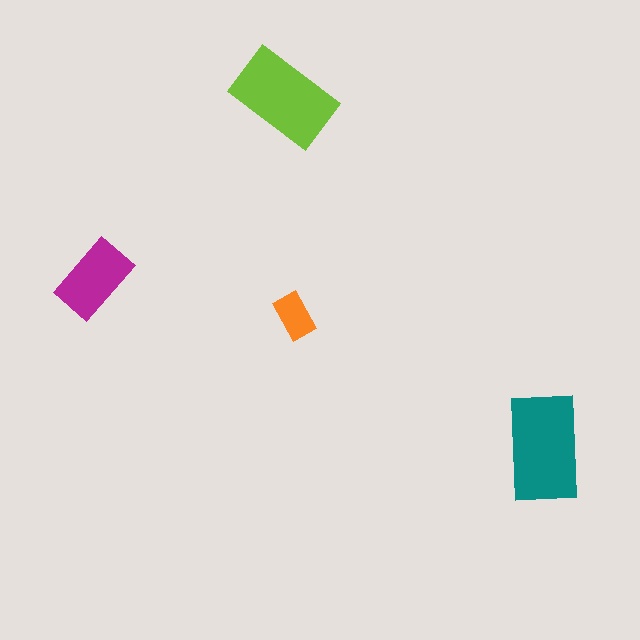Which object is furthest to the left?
The magenta rectangle is leftmost.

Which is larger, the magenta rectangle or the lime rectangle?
The lime one.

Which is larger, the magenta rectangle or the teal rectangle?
The teal one.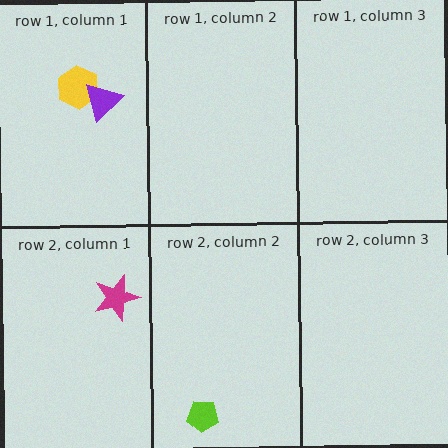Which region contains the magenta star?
The row 2, column 1 region.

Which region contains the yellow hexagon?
The row 1, column 1 region.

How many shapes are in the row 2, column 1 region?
1.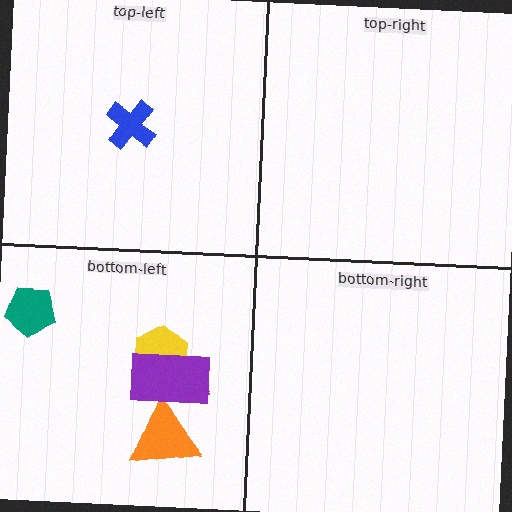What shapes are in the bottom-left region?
The orange triangle, the magenta arrow, the yellow hexagon, the teal pentagon, the purple rectangle.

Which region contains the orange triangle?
The bottom-left region.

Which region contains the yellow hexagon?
The bottom-left region.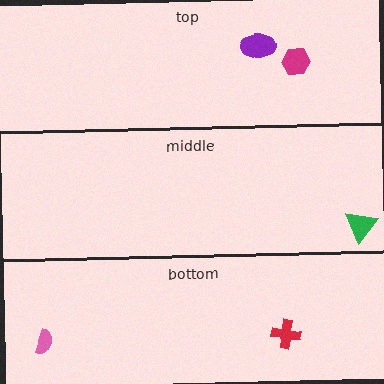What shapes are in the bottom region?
The pink semicircle, the red cross.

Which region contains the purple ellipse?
The top region.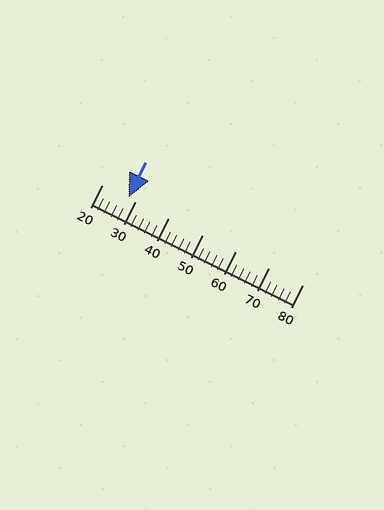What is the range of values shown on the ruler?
The ruler shows values from 20 to 80.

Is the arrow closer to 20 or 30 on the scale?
The arrow is closer to 30.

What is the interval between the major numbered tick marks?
The major tick marks are spaced 10 units apart.